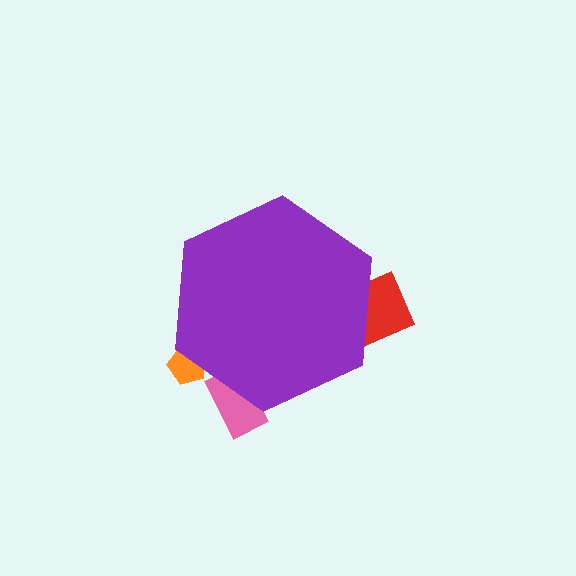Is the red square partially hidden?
Yes, the red square is partially hidden behind the purple hexagon.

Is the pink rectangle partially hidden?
Yes, the pink rectangle is partially hidden behind the purple hexagon.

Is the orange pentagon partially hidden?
Yes, the orange pentagon is partially hidden behind the purple hexagon.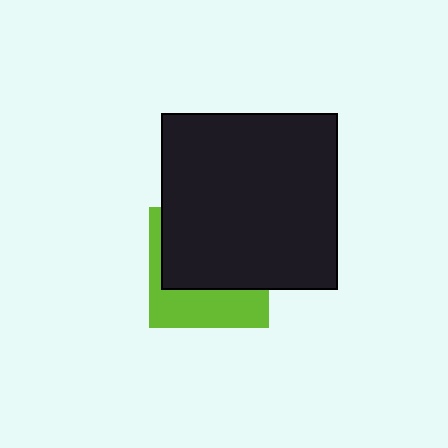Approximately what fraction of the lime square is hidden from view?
Roughly 62% of the lime square is hidden behind the black square.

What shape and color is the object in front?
The object in front is a black square.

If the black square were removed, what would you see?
You would see the complete lime square.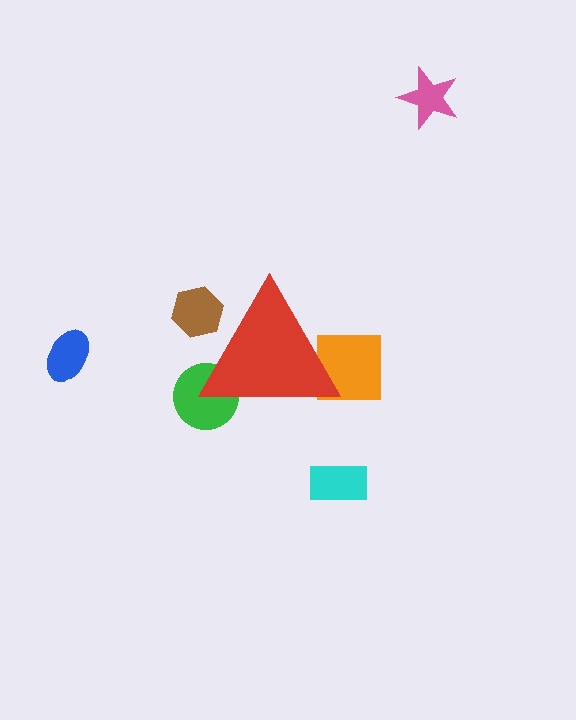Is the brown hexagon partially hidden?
Yes, the brown hexagon is partially hidden behind the red triangle.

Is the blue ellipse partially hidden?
No, the blue ellipse is fully visible.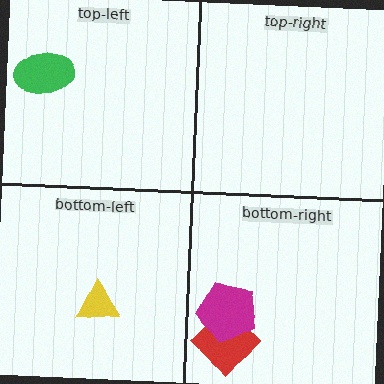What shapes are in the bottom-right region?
The red diamond, the magenta pentagon.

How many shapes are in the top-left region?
1.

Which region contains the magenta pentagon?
The bottom-right region.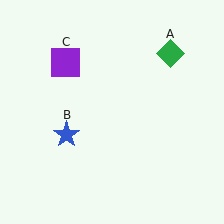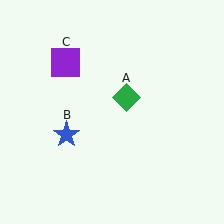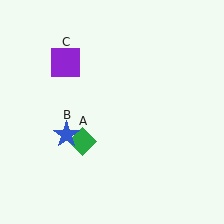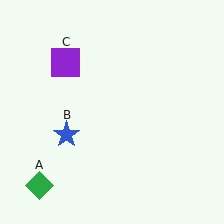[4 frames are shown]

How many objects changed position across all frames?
1 object changed position: green diamond (object A).